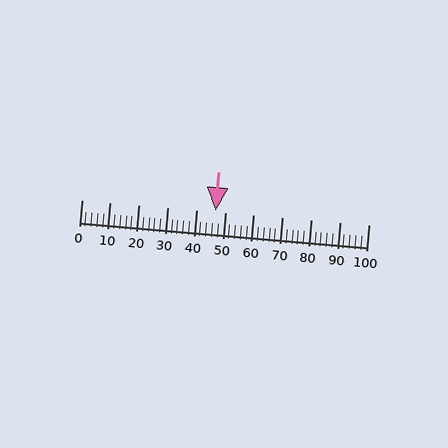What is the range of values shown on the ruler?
The ruler shows values from 0 to 100.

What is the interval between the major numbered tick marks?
The major tick marks are spaced 10 units apart.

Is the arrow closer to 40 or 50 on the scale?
The arrow is closer to 50.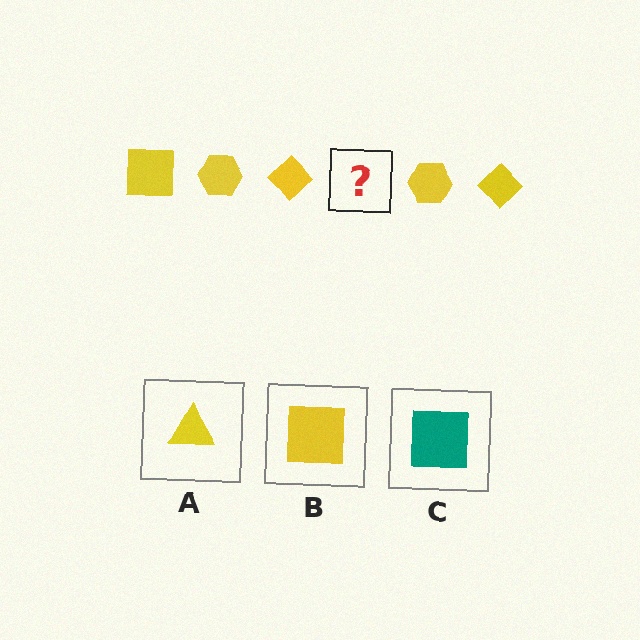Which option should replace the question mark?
Option B.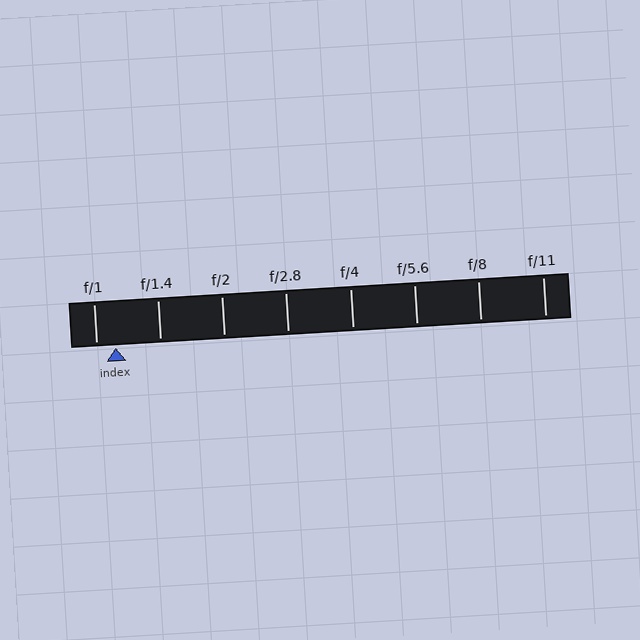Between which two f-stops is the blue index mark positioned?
The index mark is between f/1 and f/1.4.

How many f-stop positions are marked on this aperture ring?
There are 8 f-stop positions marked.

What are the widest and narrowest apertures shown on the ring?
The widest aperture shown is f/1 and the narrowest is f/11.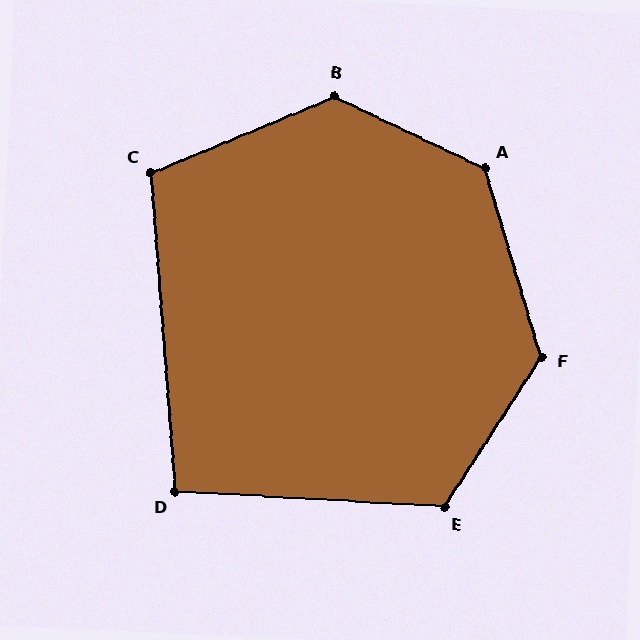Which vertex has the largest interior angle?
A, at approximately 132 degrees.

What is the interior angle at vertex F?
Approximately 131 degrees (obtuse).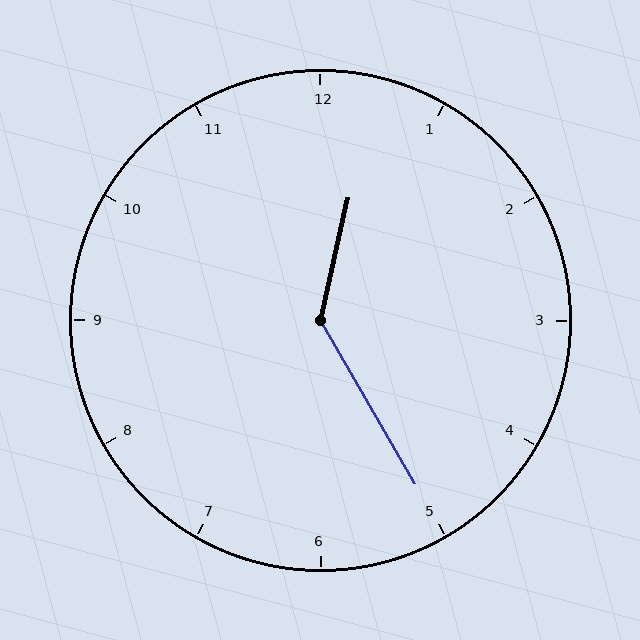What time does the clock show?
12:25.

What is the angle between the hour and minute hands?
Approximately 138 degrees.